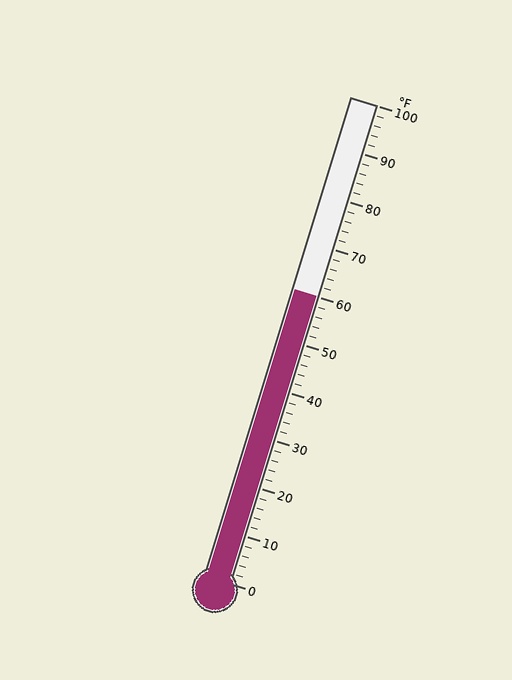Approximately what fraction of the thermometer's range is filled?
The thermometer is filled to approximately 60% of its range.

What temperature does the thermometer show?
The thermometer shows approximately 60°F.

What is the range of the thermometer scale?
The thermometer scale ranges from 0°F to 100°F.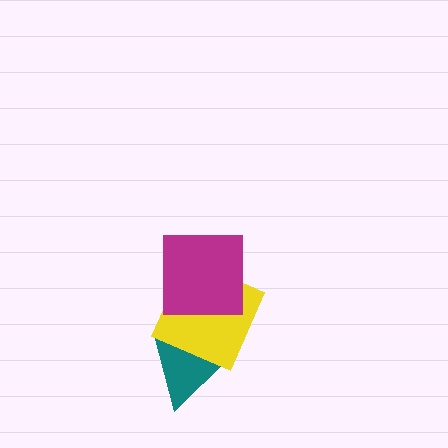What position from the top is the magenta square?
The magenta square is 1st from the top.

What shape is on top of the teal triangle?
The yellow square is on top of the teal triangle.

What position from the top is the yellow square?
The yellow square is 2nd from the top.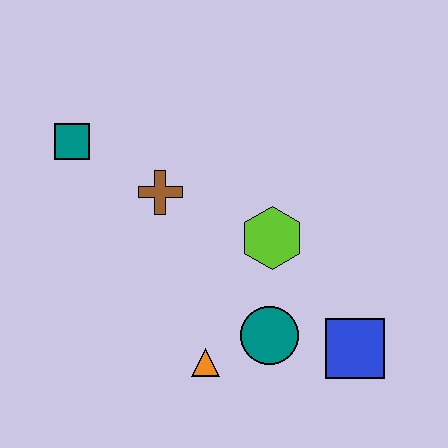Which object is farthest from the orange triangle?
The teal square is farthest from the orange triangle.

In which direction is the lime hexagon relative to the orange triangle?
The lime hexagon is above the orange triangle.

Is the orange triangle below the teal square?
Yes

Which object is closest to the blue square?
The teal circle is closest to the blue square.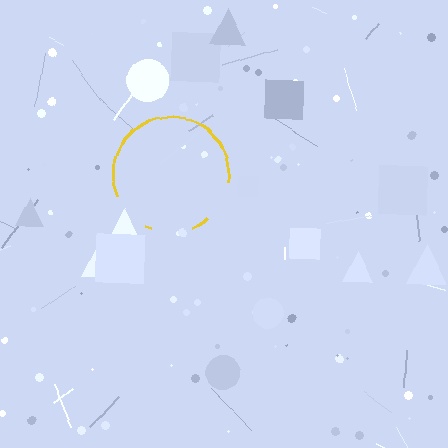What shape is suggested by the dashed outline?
The dashed outline suggests a circle.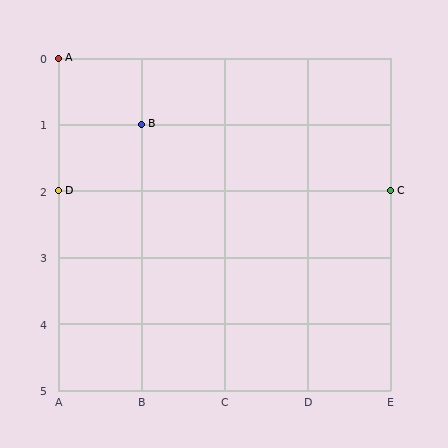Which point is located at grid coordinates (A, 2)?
Point D is at (A, 2).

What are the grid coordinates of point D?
Point D is at grid coordinates (A, 2).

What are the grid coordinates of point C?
Point C is at grid coordinates (E, 2).